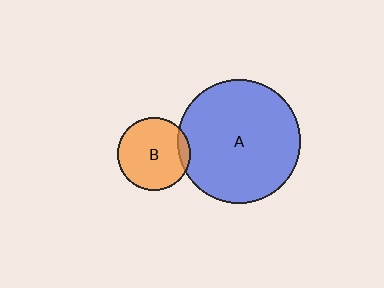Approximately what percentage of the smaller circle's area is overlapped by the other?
Approximately 10%.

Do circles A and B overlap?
Yes.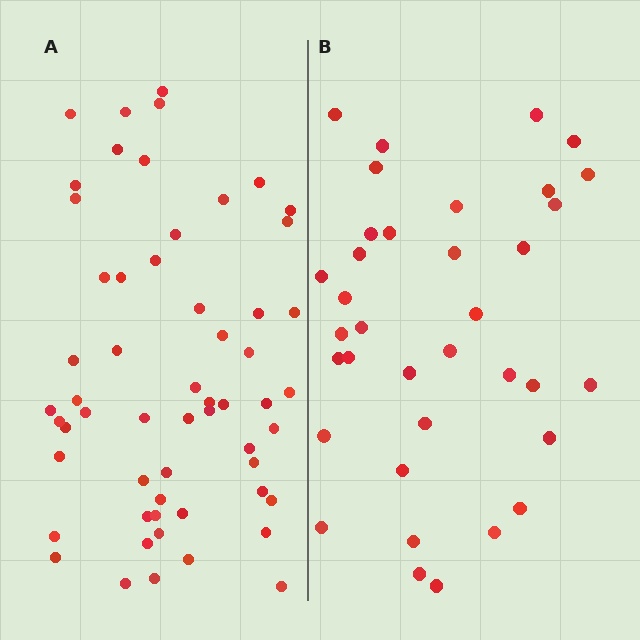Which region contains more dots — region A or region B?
Region A (the left region) has more dots.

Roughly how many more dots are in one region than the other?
Region A has approximately 20 more dots than region B.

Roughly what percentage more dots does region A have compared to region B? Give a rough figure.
About 60% more.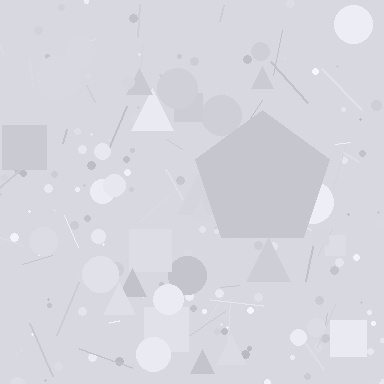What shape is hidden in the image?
A pentagon is hidden in the image.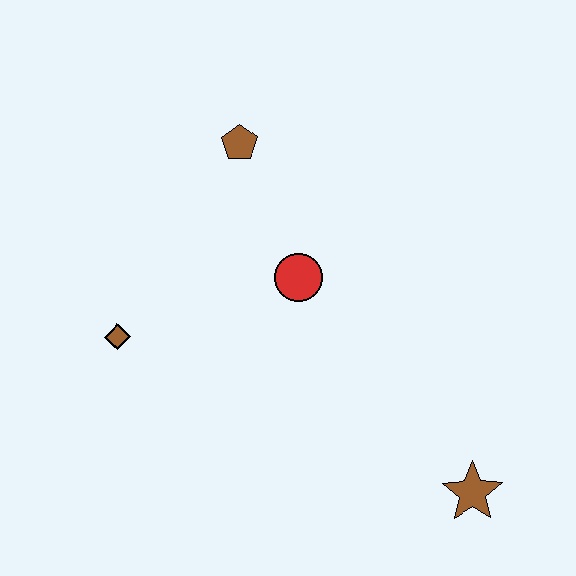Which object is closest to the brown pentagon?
The red circle is closest to the brown pentagon.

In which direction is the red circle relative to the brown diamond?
The red circle is to the right of the brown diamond.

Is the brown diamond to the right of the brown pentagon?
No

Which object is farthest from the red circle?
The brown star is farthest from the red circle.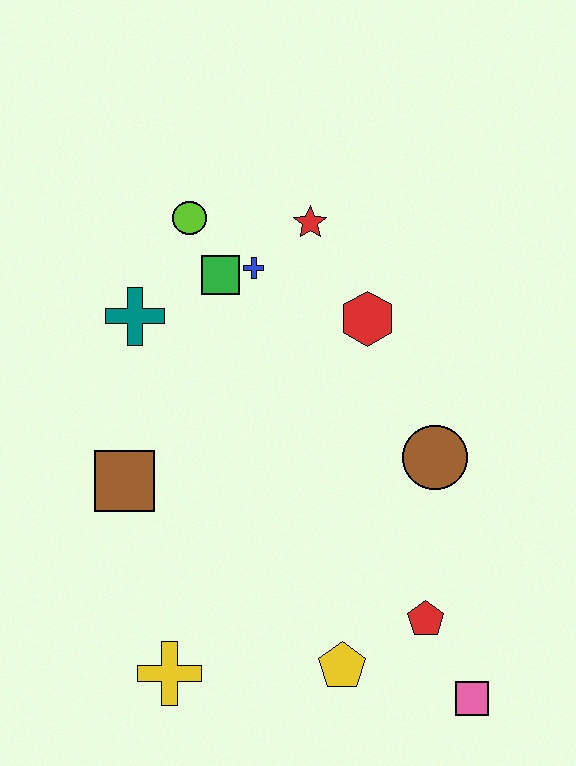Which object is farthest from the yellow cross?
The red star is farthest from the yellow cross.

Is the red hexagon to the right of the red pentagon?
No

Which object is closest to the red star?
The blue cross is closest to the red star.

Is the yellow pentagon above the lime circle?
No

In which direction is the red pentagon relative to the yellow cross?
The red pentagon is to the right of the yellow cross.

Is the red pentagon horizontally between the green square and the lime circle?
No